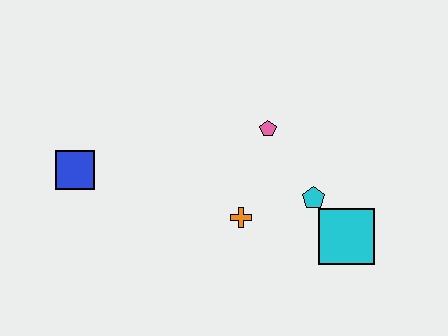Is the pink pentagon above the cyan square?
Yes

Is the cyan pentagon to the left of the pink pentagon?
No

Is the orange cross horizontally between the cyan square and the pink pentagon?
No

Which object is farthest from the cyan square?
The blue square is farthest from the cyan square.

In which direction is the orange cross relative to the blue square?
The orange cross is to the right of the blue square.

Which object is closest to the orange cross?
The cyan pentagon is closest to the orange cross.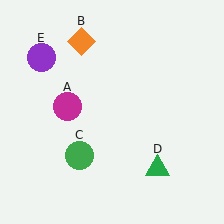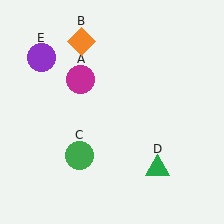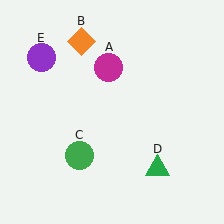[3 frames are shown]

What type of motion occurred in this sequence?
The magenta circle (object A) rotated clockwise around the center of the scene.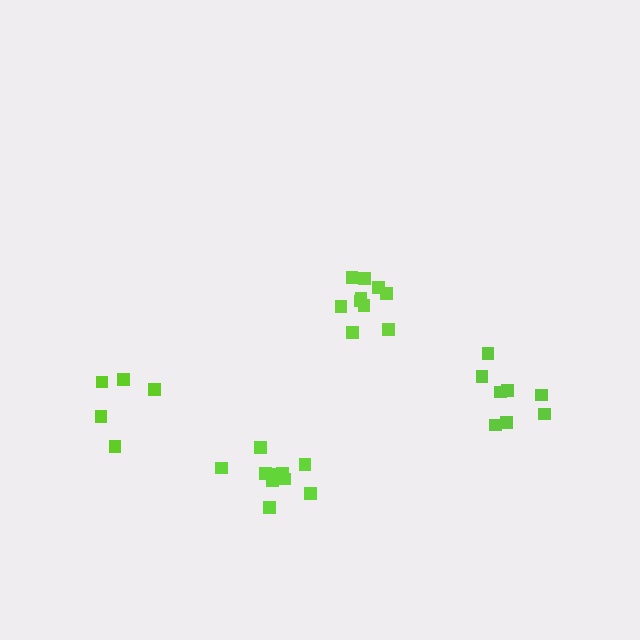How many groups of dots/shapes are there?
There are 4 groups.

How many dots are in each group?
Group 1: 5 dots, Group 2: 8 dots, Group 3: 10 dots, Group 4: 10 dots (33 total).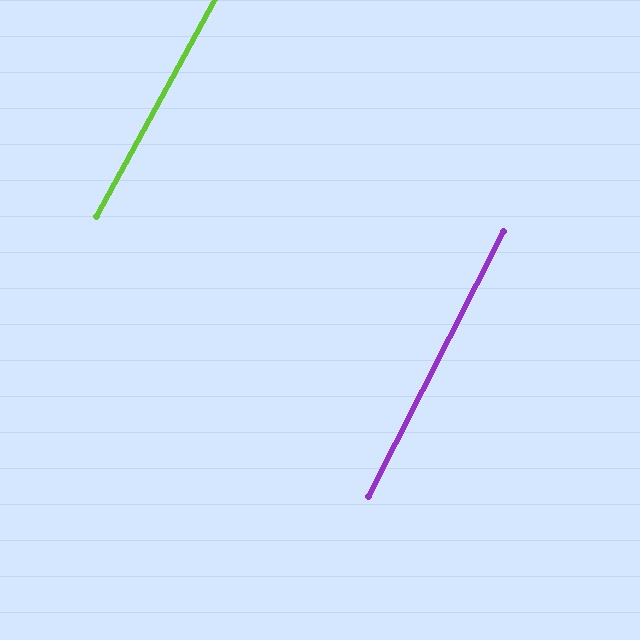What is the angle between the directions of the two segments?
Approximately 2 degrees.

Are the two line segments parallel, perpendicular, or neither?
Parallel — their directions differ by only 1.5°.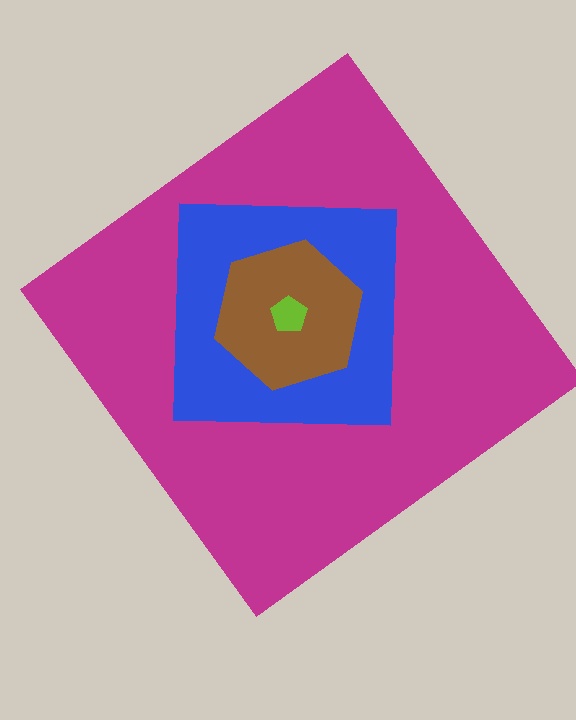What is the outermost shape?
The magenta diamond.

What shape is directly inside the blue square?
The brown hexagon.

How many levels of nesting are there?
4.